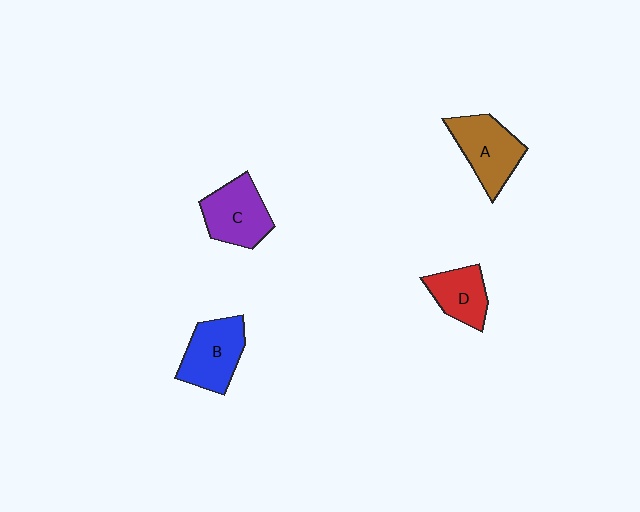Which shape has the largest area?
Shape A (brown).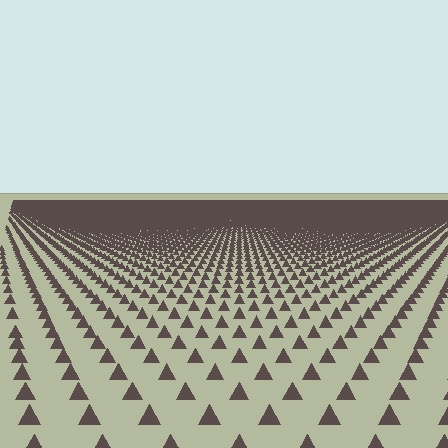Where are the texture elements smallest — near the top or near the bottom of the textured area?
Near the top.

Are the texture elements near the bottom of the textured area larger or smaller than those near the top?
Larger. Near the bottom, elements are closer to the viewer and appear at a bigger on-screen size.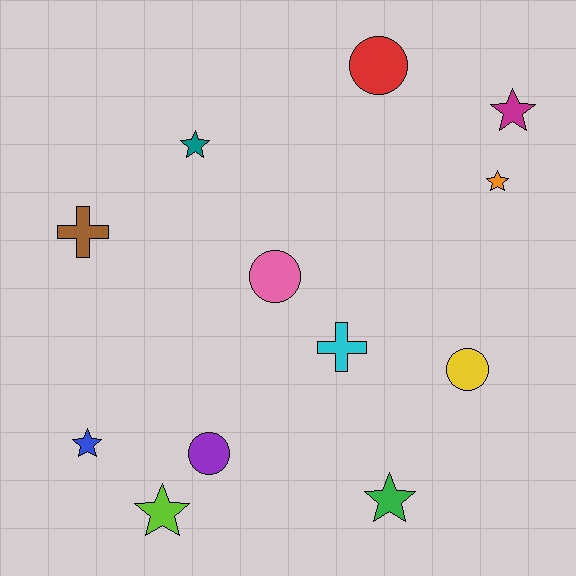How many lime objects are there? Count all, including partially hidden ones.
There is 1 lime object.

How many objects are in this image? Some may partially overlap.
There are 12 objects.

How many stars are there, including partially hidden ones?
There are 6 stars.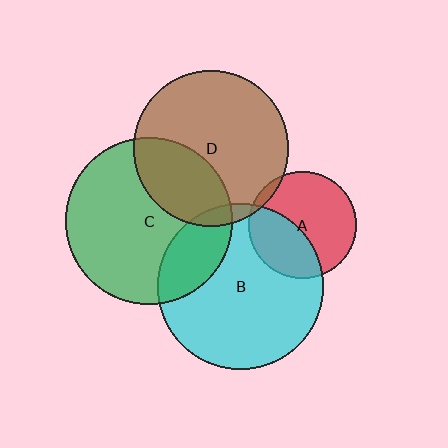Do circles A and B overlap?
Yes.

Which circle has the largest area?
Circle C (green).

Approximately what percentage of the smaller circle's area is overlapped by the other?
Approximately 40%.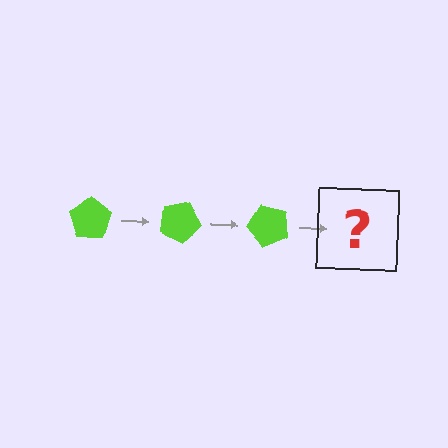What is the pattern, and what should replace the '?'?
The pattern is that the pentagon rotates 25 degrees each step. The '?' should be a lime pentagon rotated 75 degrees.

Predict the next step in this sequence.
The next step is a lime pentagon rotated 75 degrees.